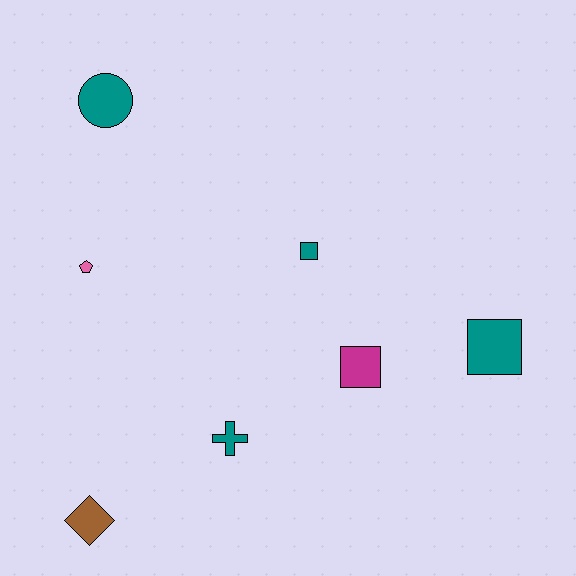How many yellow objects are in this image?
There are no yellow objects.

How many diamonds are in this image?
There is 1 diamond.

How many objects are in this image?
There are 7 objects.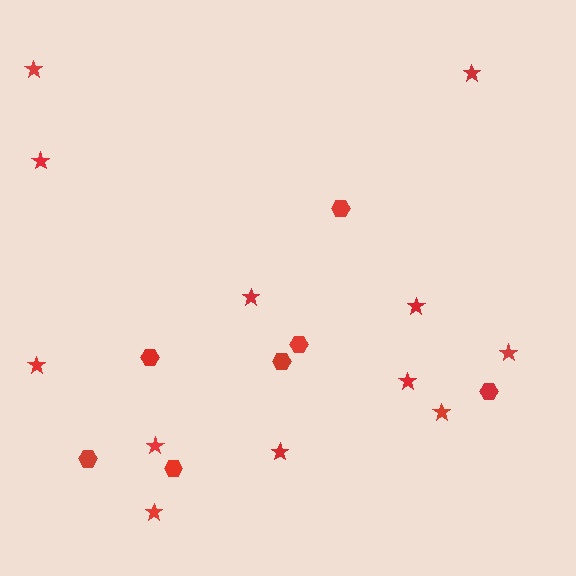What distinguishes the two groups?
There are 2 groups: one group of stars (12) and one group of hexagons (7).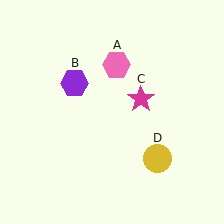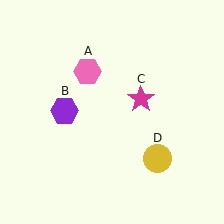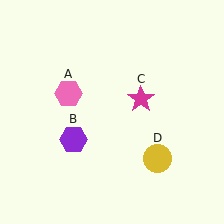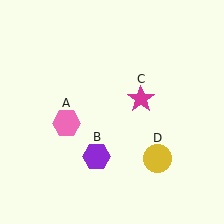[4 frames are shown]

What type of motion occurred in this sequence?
The pink hexagon (object A), purple hexagon (object B) rotated counterclockwise around the center of the scene.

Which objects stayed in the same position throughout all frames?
Magenta star (object C) and yellow circle (object D) remained stationary.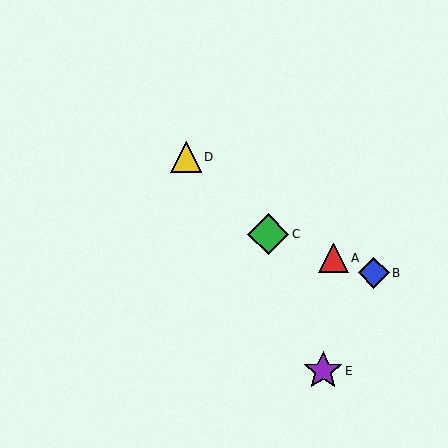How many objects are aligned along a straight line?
3 objects (A, B, C) are aligned along a straight line.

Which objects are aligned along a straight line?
Objects A, B, C are aligned along a straight line.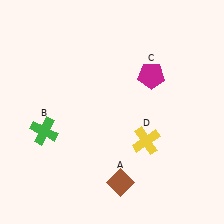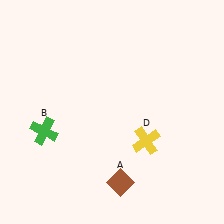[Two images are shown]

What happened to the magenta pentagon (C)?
The magenta pentagon (C) was removed in Image 2. It was in the top-right area of Image 1.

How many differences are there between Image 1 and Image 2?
There is 1 difference between the two images.